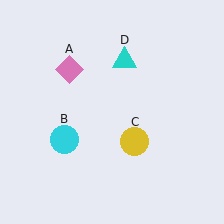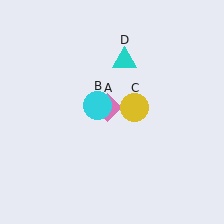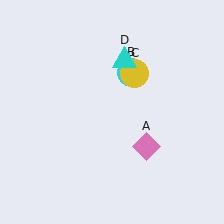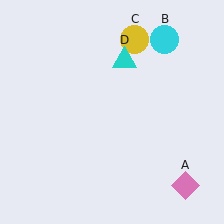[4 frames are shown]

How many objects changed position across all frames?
3 objects changed position: pink diamond (object A), cyan circle (object B), yellow circle (object C).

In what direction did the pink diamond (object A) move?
The pink diamond (object A) moved down and to the right.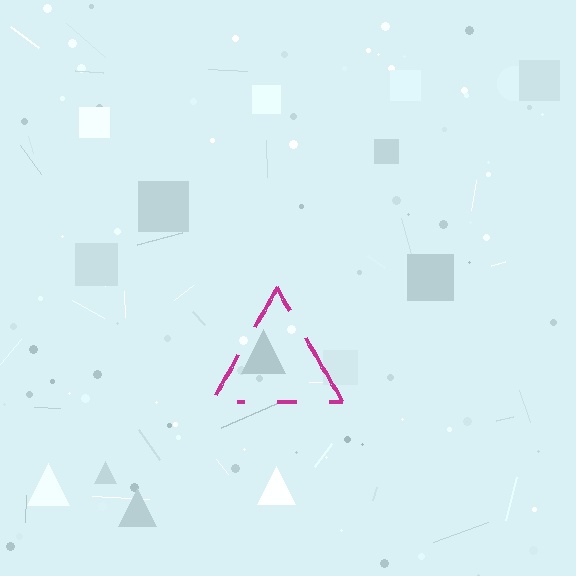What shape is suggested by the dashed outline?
The dashed outline suggests a triangle.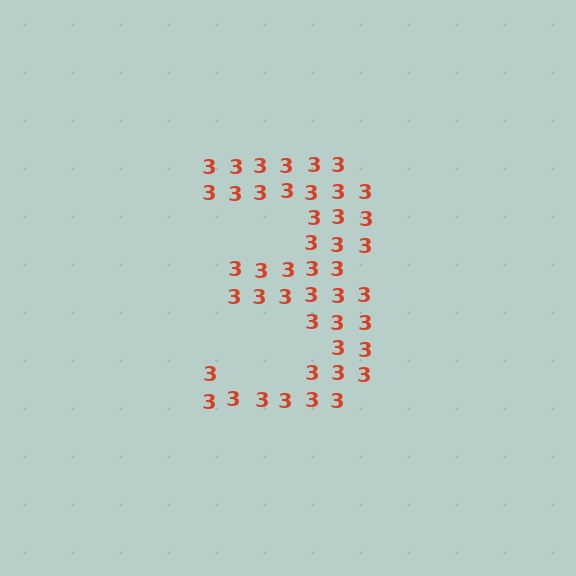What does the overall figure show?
The overall figure shows the digit 3.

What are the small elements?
The small elements are digit 3's.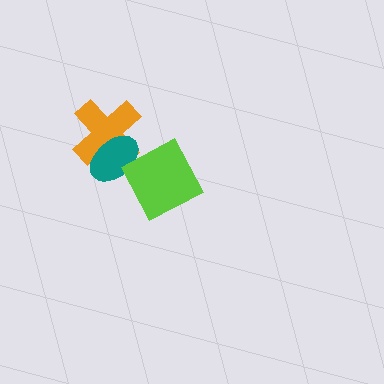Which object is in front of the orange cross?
The teal ellipse is in front of the orange cross.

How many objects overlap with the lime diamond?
1 object overlaps with the lime diamond.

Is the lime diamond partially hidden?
No, no other shape covers it.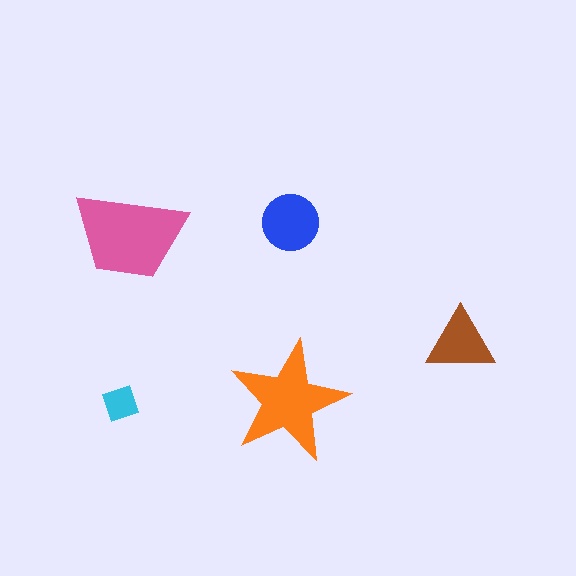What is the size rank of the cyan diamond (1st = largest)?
5th.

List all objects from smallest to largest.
The cyan diamond, the brown triangle, the blue circle, the orange star, the pink trapezoid.